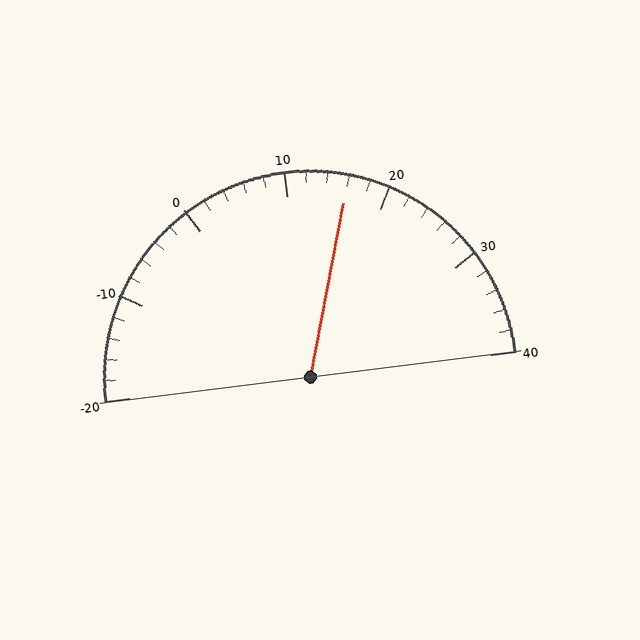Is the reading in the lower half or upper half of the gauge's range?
The reading is in the upper half of the range (-20 to 40).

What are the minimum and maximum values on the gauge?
The gauge ranges from -20 to 40.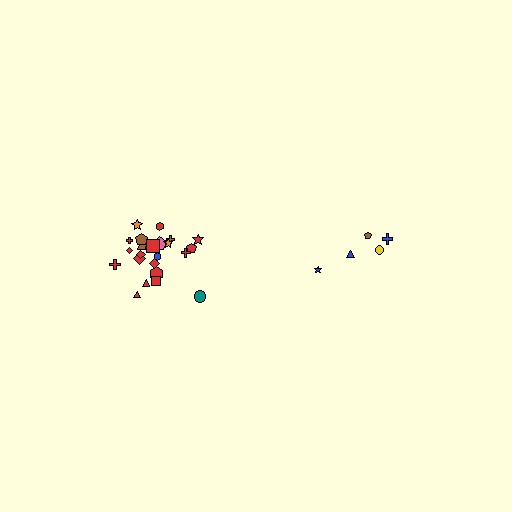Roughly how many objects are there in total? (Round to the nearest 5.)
Roughly 30 objects in total.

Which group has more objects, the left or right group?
The left group.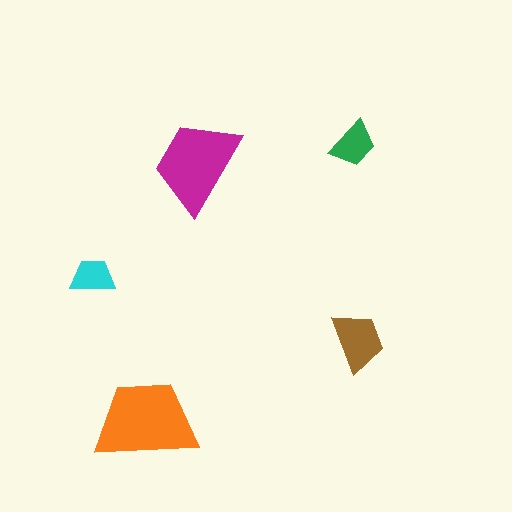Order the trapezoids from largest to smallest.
the orange one, the magenta one, the brown one, the green one, the cyan one.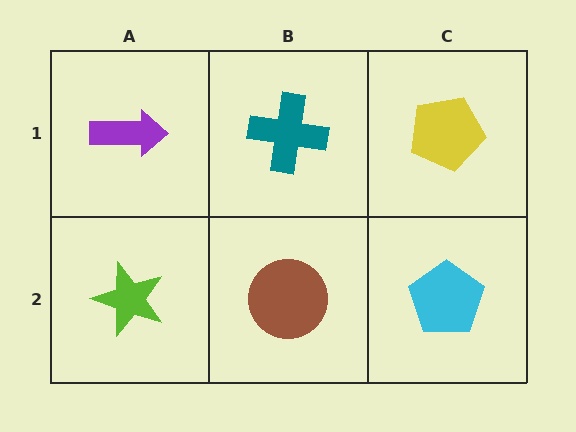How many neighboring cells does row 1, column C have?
2.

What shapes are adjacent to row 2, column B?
A teal cross (row 1, column B), a lime star (row 2, column A), a cyan pentagon (row 2, column C).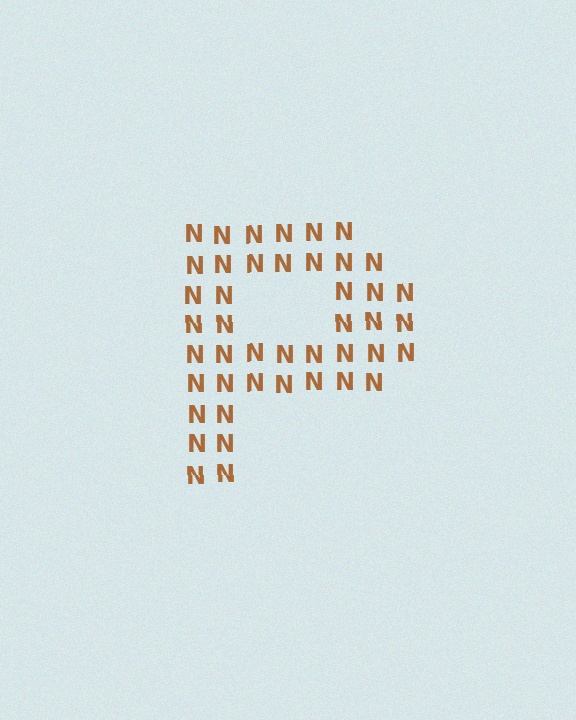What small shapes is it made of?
It is made of small letter N's.